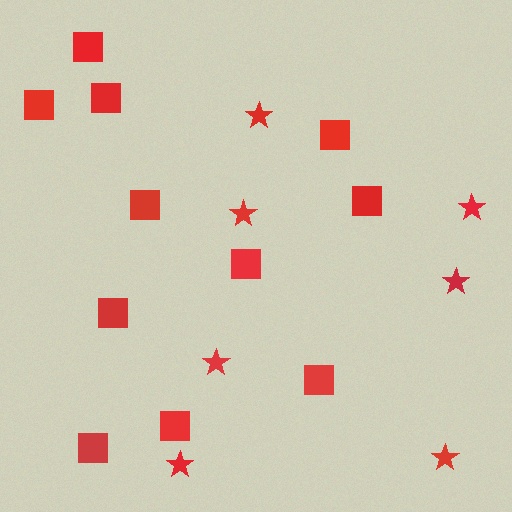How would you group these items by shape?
There are 2 groups: one group of stars (7) and one group of squares (11).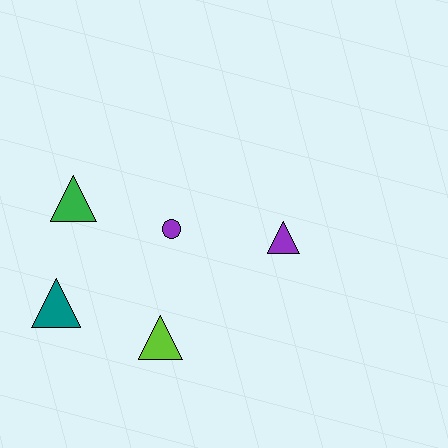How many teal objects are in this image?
There is 1 teal object.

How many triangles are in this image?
There are 4 triangles.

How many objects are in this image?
There are 5 objects.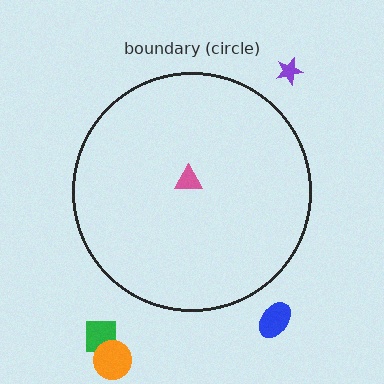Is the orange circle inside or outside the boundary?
Outside.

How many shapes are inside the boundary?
1 inside, 4 outside.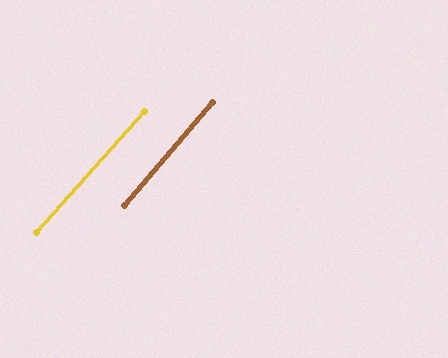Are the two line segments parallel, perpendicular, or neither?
Parallel — their directions differ by only 0.7°.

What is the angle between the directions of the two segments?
Approximately 1 degree.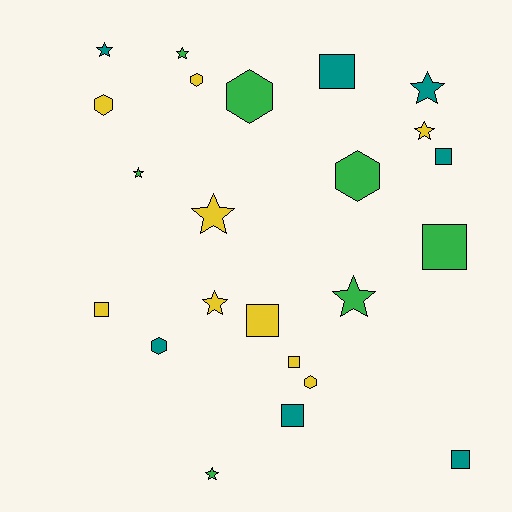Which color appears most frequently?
Yellow, with 9 objects.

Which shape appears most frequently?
Star, with 9 objects.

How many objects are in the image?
There are 23 objects.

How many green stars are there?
There are 4 green stars.